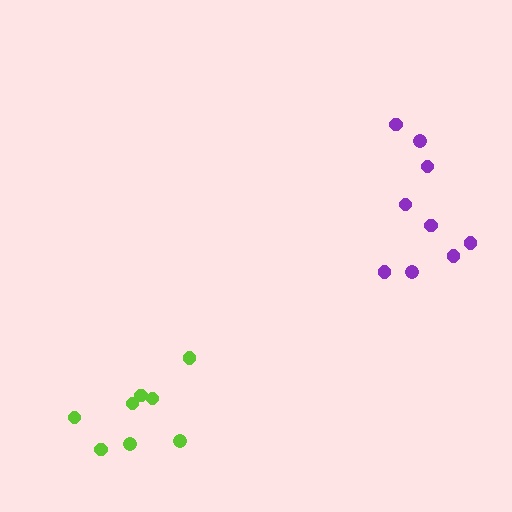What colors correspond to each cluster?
The clusters are colored: purple, lime.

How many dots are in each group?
Group 1: 9 dots, Group 2: 8 dots (17 total).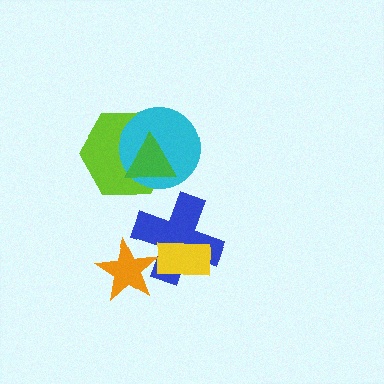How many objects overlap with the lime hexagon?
2 objects overlap with the lime hexagon.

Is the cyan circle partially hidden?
Yes, it is partially covered by another shape.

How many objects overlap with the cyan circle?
2 objects overlap with the cyan circle.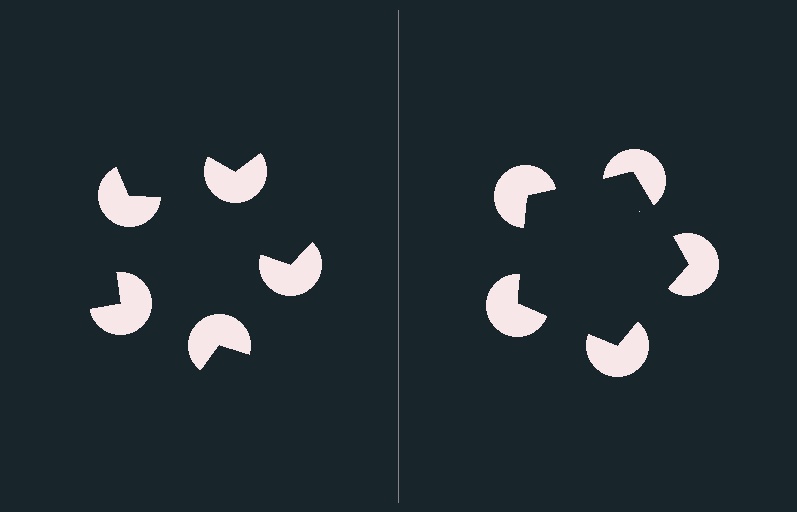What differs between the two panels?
The pac-man discs are positioned identically on both sides; only the wedge orientations differ. On the right they align to a pentagon; on the left they are misaligned.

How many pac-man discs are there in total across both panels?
10 — 5 on each side.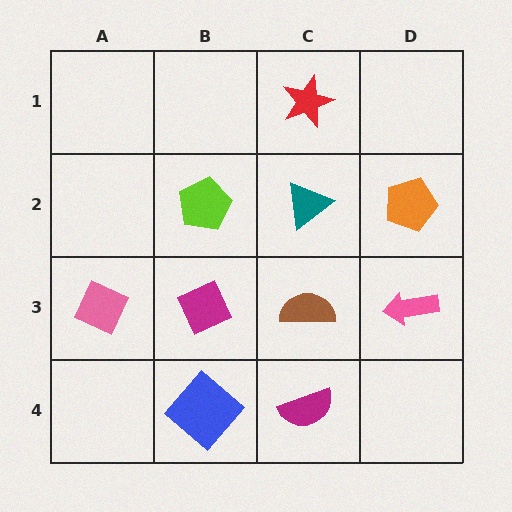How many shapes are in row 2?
3 shapes.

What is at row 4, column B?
A blue diamond.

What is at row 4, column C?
A magenta semicircle.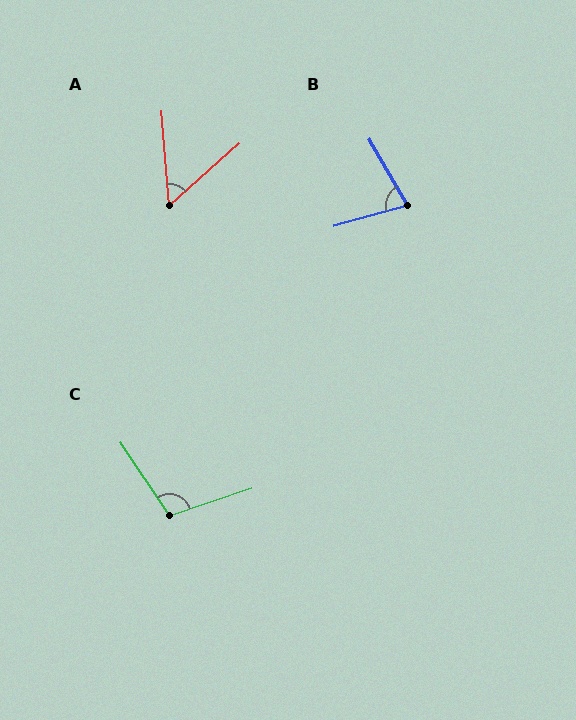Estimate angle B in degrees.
Approximately 75 degrees.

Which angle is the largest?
C, at approximately 105 degrees.